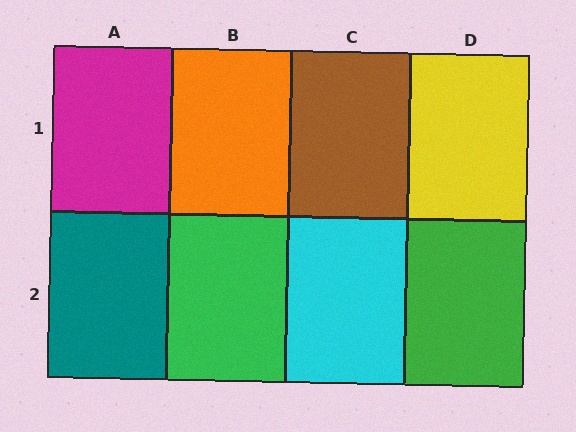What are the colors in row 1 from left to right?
Magenta, orange, brown, yellow.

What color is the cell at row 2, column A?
Teal.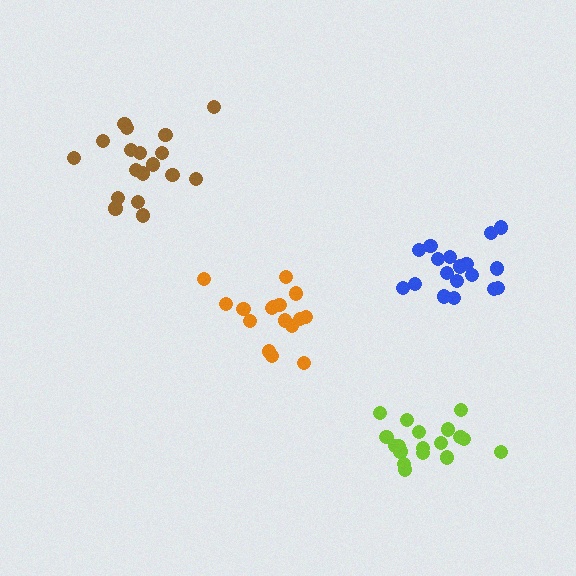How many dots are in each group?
Group 1: 16 dots, Group 2: 18 dots, Group 3: 18 dots, Group 4: 18 dots (70 total).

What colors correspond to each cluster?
The clusters are colored: orange, lime, blue, brown.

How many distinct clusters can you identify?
There are 4 distinct clusters.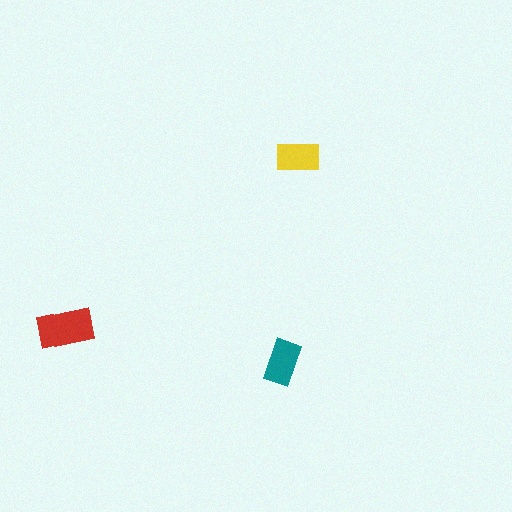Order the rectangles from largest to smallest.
the red one, the teal one, the yellow one.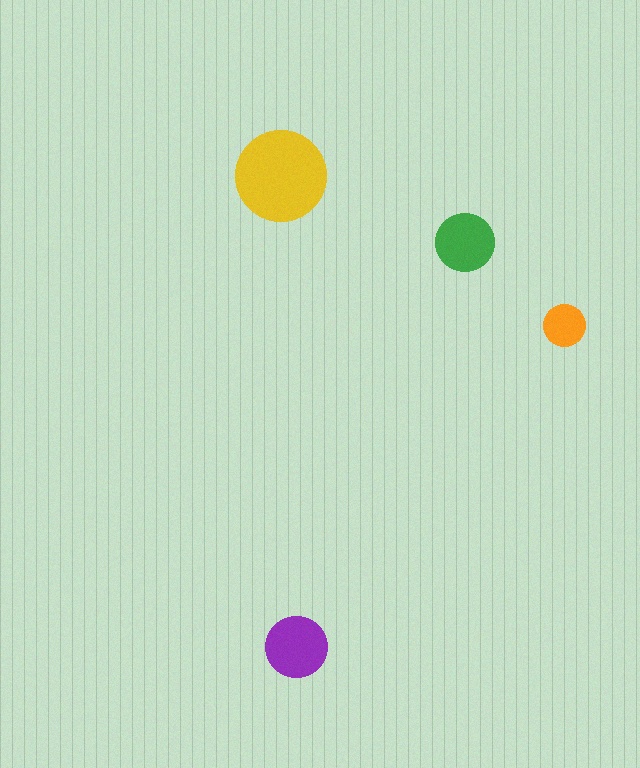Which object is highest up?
The yellow circle is topmost.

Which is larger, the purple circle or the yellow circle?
The yellow one.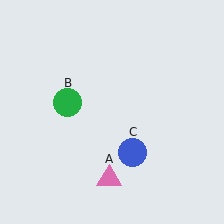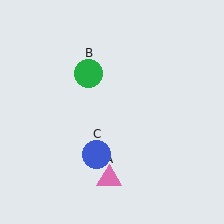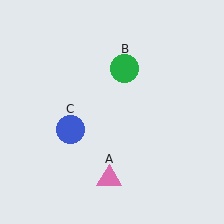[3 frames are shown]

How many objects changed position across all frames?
2 objects changed position: green circle (object B), blue circle (object C).